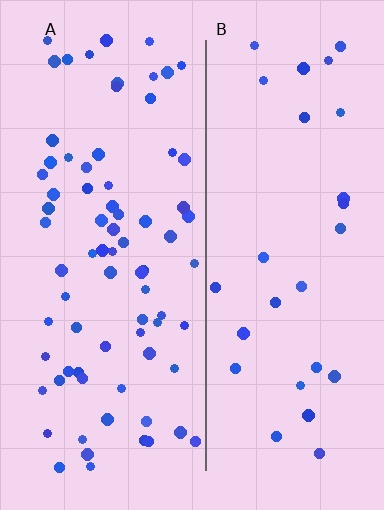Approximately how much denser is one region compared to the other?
Approximately 2.7× — region A over region B.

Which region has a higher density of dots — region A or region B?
A (the left).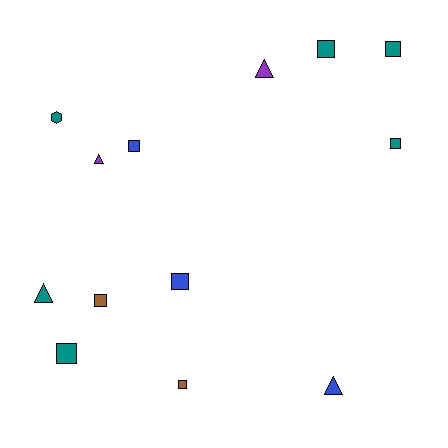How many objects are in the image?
There are 13 objects.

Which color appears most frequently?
Teal, with 6 objects.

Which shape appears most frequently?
Square, with 8 objects.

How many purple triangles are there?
There are 2 purple triangles.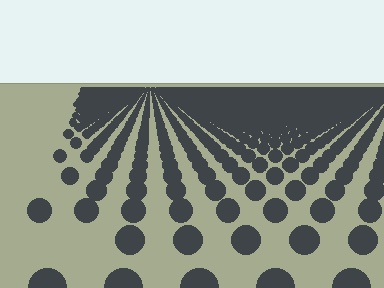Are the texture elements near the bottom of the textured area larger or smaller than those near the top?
Larger. Near the bottom, elements are closer to the viewer and appear at a bigger on-screen size.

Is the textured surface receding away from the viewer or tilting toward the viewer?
The surface is receding away from the viewer. Texture elements get smaller and denser toward the top.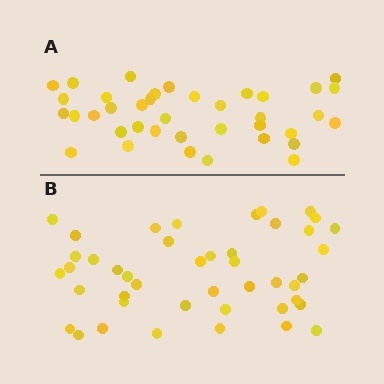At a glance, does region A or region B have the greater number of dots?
Region B (the bottom region) has more dots.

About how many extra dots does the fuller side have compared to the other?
Region B has about 6 more dots than region A.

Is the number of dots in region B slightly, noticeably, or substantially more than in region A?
Region B has only slightly more — the two regions are fairly close. The ratio is roughly 1.2 to 1.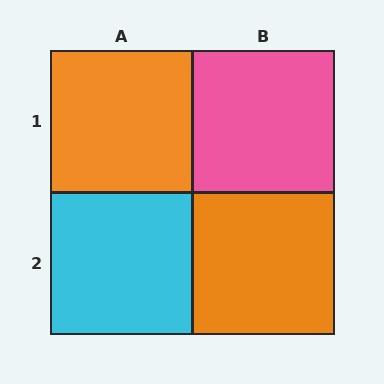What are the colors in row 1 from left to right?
Orange, pink.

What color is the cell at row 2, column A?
Cyan.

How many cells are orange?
2 cells are orange.